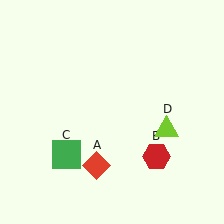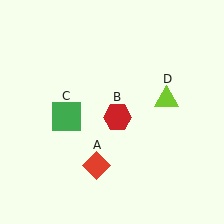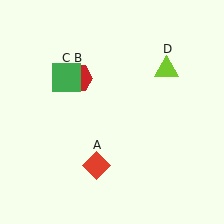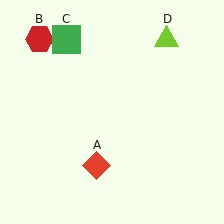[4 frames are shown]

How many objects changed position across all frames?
3 objects changed position: red hexagon (object B), green square (object C), lime triangle (object D).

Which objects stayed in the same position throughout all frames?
Red diamond (object A) remained stationary.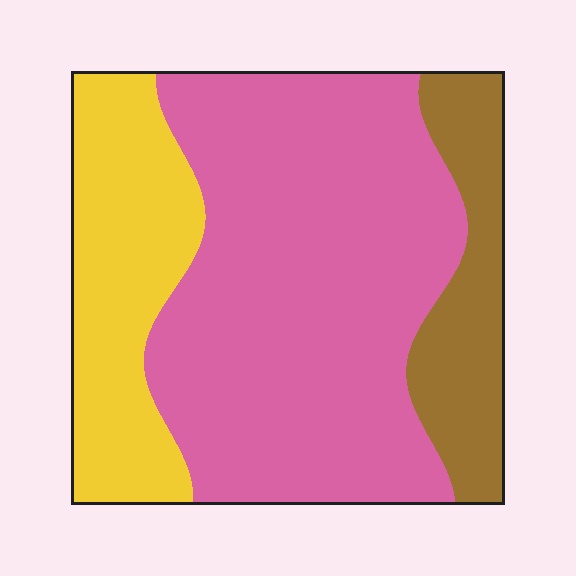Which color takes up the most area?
Pink, at roughly 60%.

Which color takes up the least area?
Brown, at roughly 15%.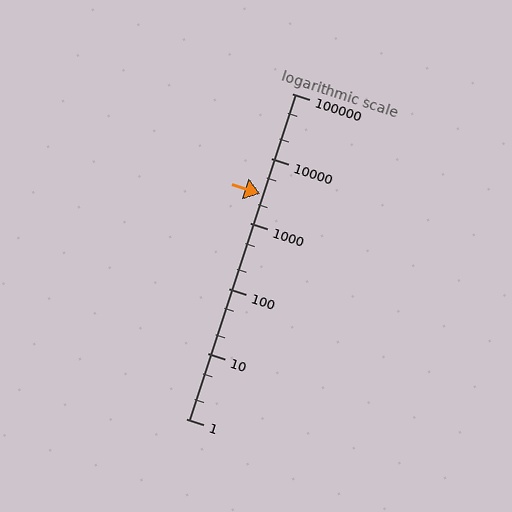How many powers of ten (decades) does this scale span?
The scale spans 5 decades, from 1 to 100000.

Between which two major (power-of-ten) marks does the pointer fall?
The pointer is between 1000 and 10000.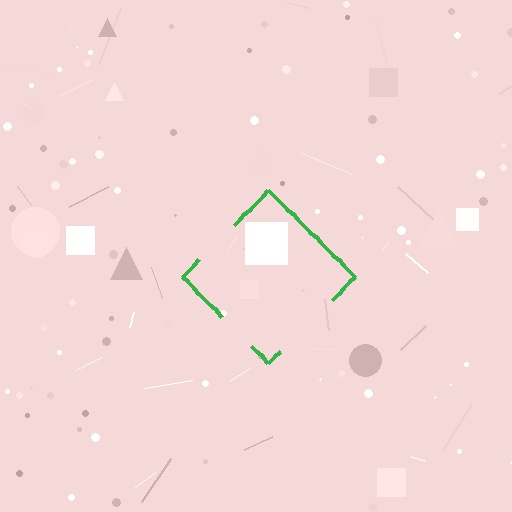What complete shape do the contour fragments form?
The contour fragments form a diamond.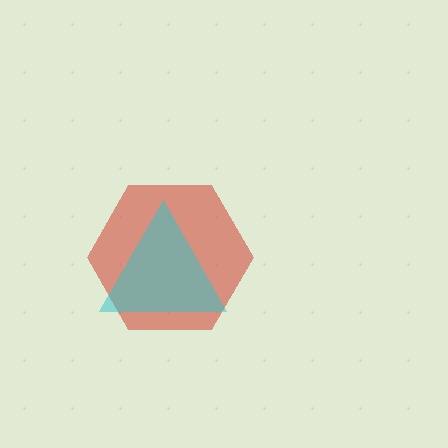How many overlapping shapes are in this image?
There are 2 overlapping shapes in the image.